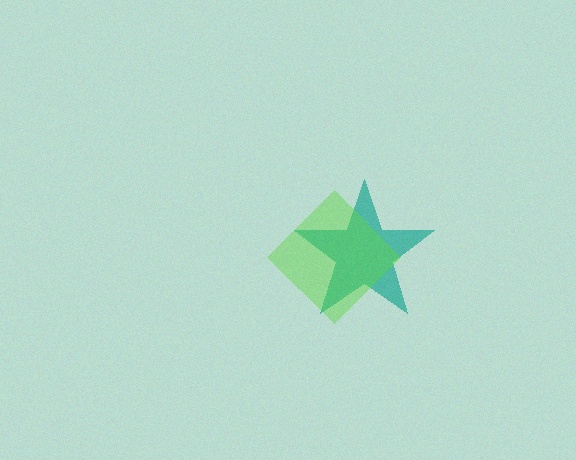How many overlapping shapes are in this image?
There are 2 overlapping shapes in the image.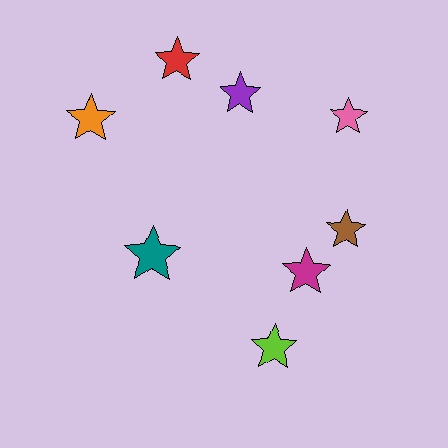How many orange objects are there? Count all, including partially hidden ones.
There is 1 orange object.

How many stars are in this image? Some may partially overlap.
There are 8 stars.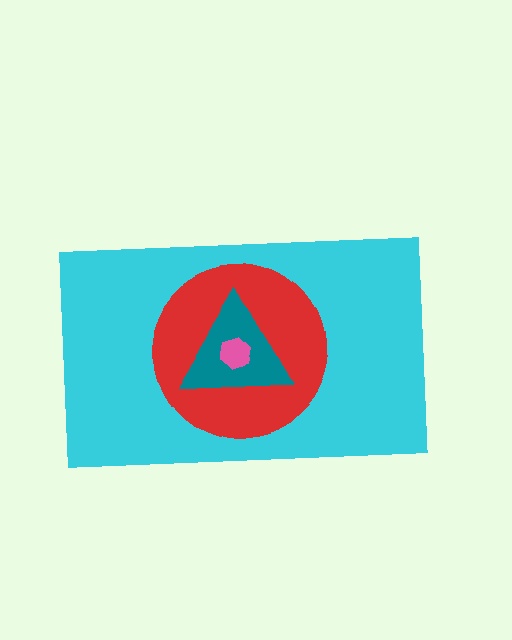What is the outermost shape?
The cyan rectangle.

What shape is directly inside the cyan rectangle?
The red circle.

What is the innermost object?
The pink hexagon.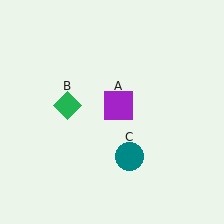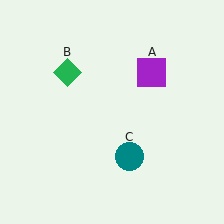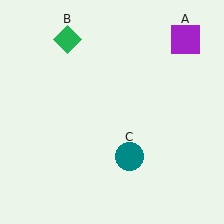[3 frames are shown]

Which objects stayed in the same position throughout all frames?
Teal circle (object C) remained stationary.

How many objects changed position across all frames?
2 objects changed position: purple square (object A), green diamond (object B).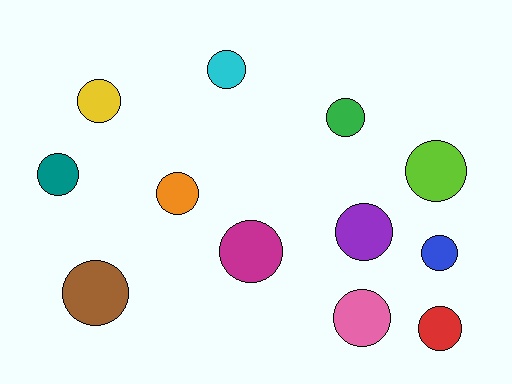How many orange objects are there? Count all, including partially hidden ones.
There is 1 orange object.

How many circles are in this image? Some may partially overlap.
There are 12 circles.